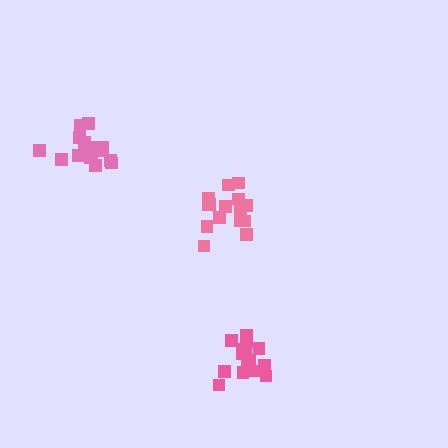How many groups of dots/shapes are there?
There are 3 groups.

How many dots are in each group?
Group 1: 15 dots, Group 2: 17 dots, Group 3: 15 dots (47 total).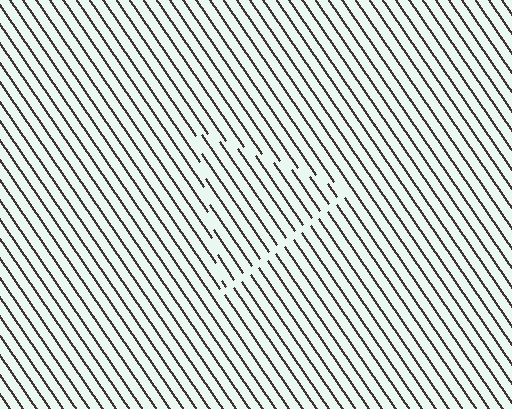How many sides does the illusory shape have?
3 sides — the line-ends trace a triangle.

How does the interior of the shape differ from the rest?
The interior of the shape contains the same grating, shifted by half a period — the contour is defined by the phase discontinuity where line-ends from the inner and outer gratings abut.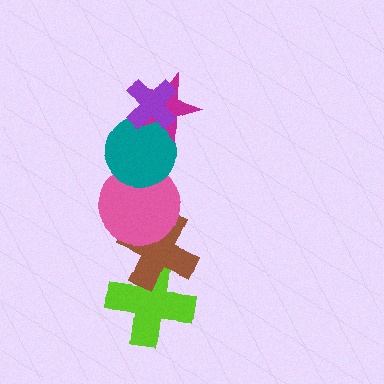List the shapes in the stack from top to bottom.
From top to bottom: the purple cross, the magenta star, the teal circle, the pink circle, the brown cross, the lime cross.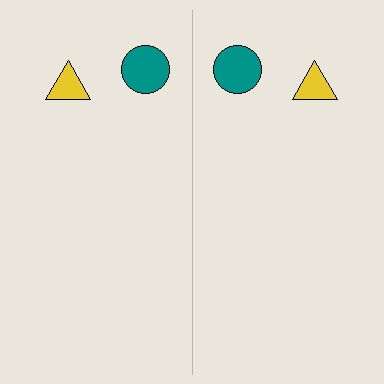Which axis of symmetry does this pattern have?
The pattern has a vertical axis of symmetry running through the center of the image.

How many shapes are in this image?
There are 4 shapes in this image.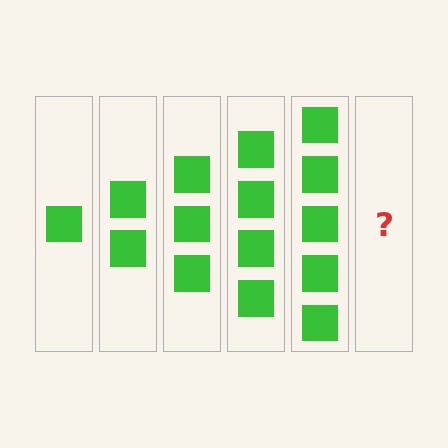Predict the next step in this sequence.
The next step is 6 squares.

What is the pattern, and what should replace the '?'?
The pattern is that each step adds one more square. The '?' should be 6 squares.